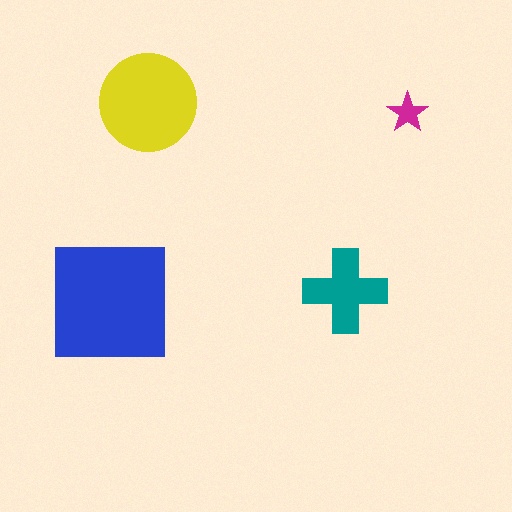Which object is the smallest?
The magenta star.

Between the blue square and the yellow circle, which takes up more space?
The blue square.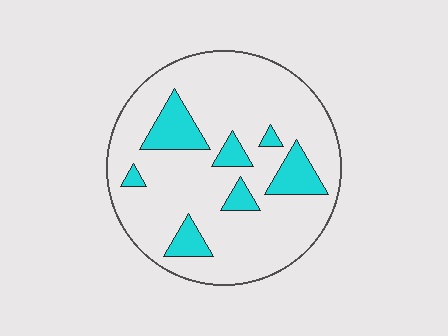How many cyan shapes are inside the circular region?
7.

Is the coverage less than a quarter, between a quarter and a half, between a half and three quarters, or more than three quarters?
Less than a quarter.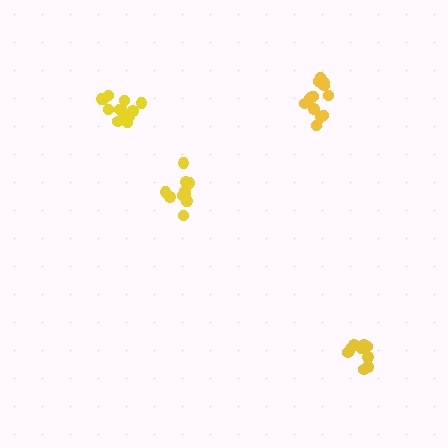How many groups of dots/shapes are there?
There are 4 groups.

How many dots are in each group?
Group 1: 13 dots, Group 2: 11 dots, Group 3: 9 dots, Group 4: 14 dots (47 total).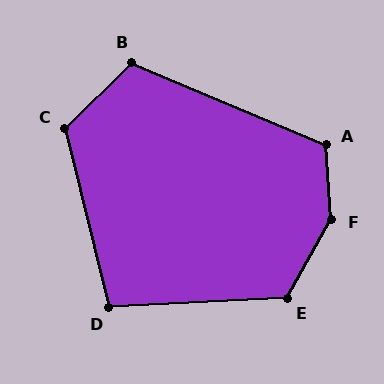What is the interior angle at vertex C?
Approximately 120 degrees (obtuse).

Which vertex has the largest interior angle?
F, at approximately 146 degrees.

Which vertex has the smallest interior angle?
D, at approximately 101 degrees.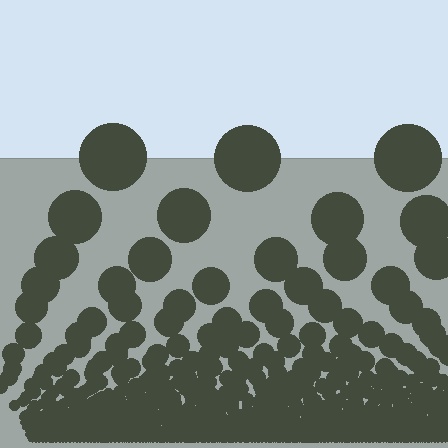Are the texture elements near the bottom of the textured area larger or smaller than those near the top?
Smaller. The gradient is inverted — elements near the bottom are smaller and denser.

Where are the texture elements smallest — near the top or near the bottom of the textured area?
Near the bottom.